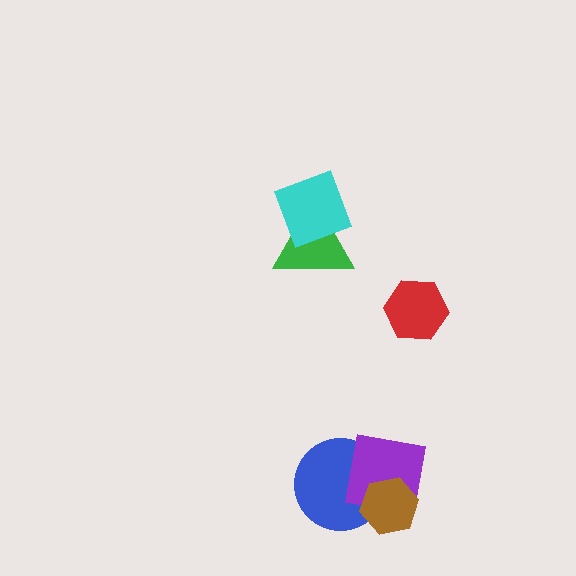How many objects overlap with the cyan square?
1 object overlaps with the cyan square.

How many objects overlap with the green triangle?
1 object overlaps with the green triangle.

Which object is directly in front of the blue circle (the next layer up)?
The purple square is directly in front of the blue circle.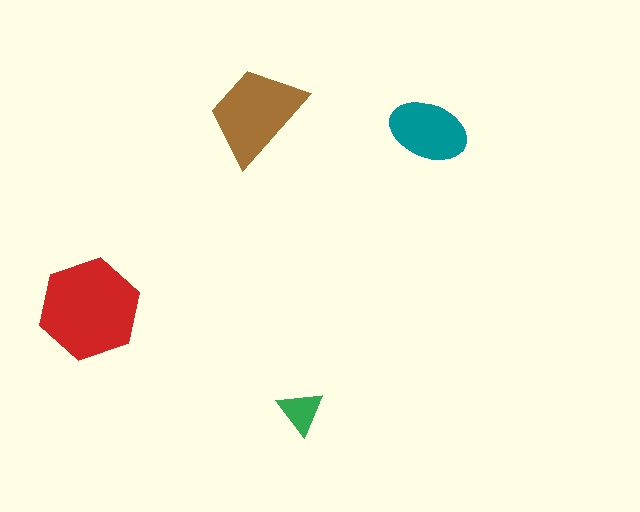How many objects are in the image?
There are 4 objects in the image.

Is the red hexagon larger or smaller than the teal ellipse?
Larger.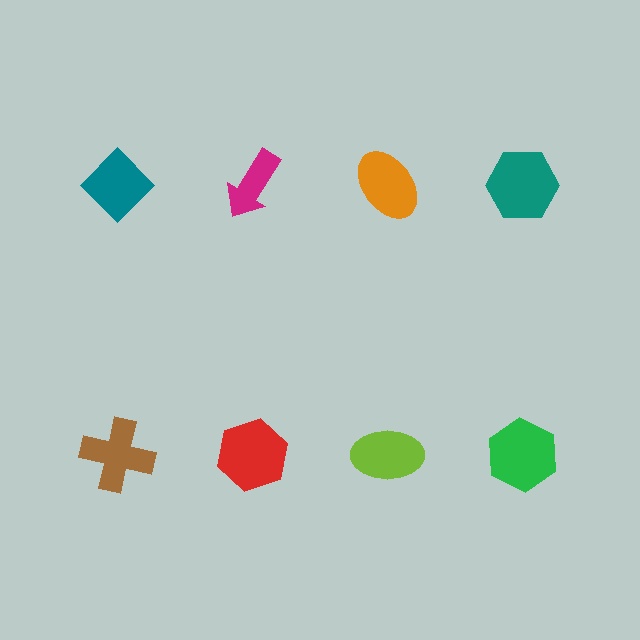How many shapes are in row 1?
4 shapes.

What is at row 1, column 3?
An orange ellipse.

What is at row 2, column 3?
A lime ellipse.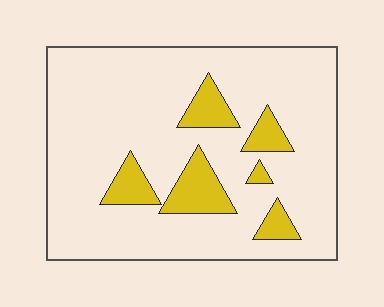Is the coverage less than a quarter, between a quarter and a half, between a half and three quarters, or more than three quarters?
Less than a quarter.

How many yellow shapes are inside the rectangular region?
6.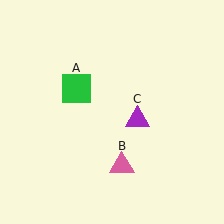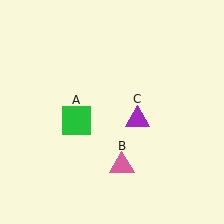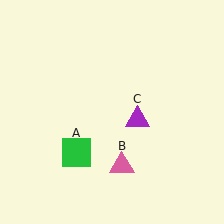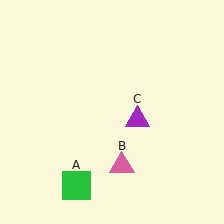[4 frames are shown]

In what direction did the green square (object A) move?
The green square (object A) moved down.